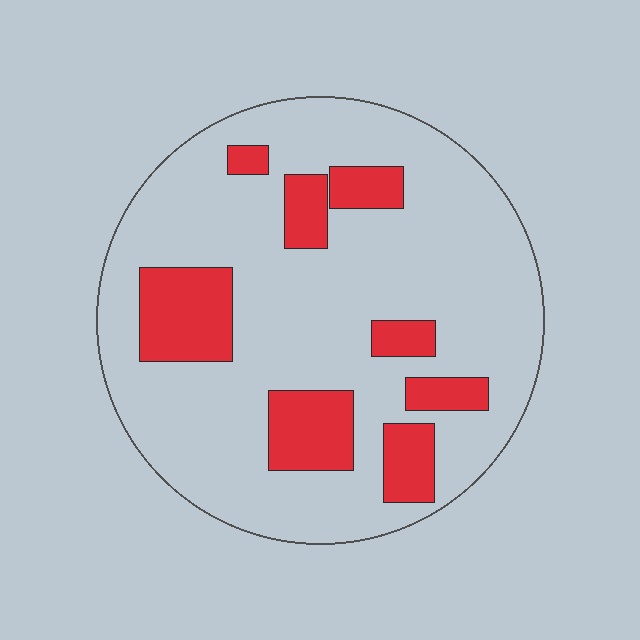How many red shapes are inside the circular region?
8.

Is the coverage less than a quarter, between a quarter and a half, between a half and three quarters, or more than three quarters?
Less than a quarter.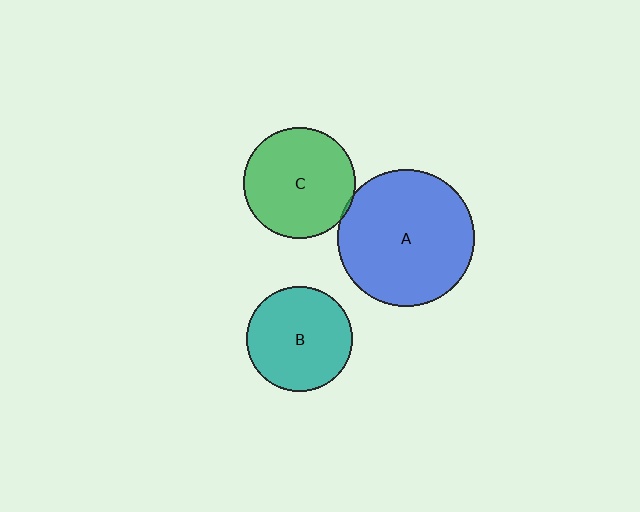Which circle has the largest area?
Circle A (blue).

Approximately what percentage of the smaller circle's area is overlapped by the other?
Approximately 5%.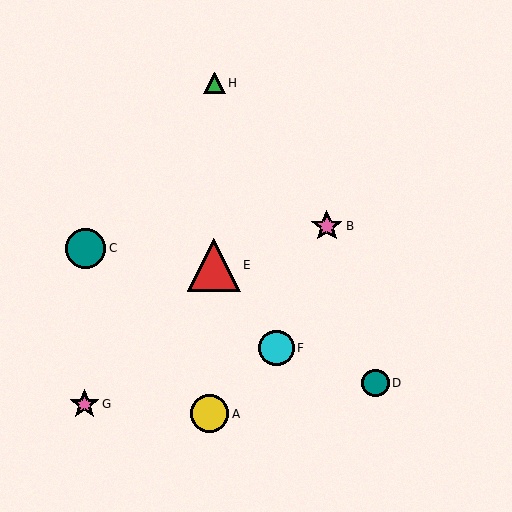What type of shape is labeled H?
Shape H is a green triangle.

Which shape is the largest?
The red triangle (labeled E) is the largest.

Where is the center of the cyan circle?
The center of the cyan circle is at (276, 348).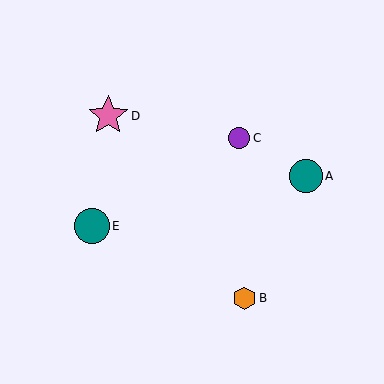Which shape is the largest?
The pink star (labeled D) is the largest.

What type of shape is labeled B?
Shape B is an orange hexagon.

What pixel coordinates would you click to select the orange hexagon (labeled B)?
Click at (245, 298) to select the orange hexagon B.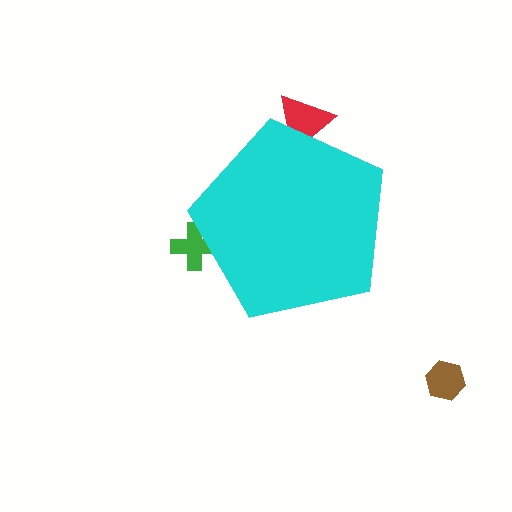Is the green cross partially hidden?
Yes, the green cross is partially hidden behind the cyan pentagon.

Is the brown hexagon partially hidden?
No, the brown hexagon is fully visible.